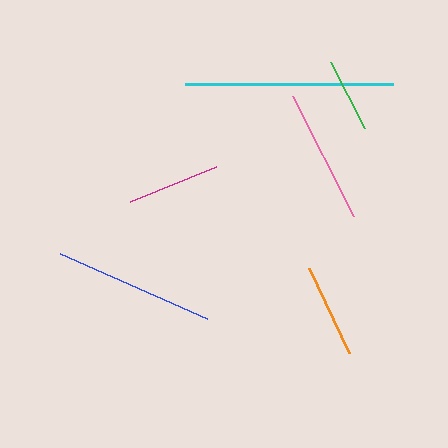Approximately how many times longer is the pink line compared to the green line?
The pink line is approximately 1.8 times the length of the green line.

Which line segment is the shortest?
The green line is the shortest at approximately 74 pixels.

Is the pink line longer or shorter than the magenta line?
The pink line is longer than the magenta line.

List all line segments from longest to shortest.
From longest to shortest: cyan, blue, pink, orange, magenta, green.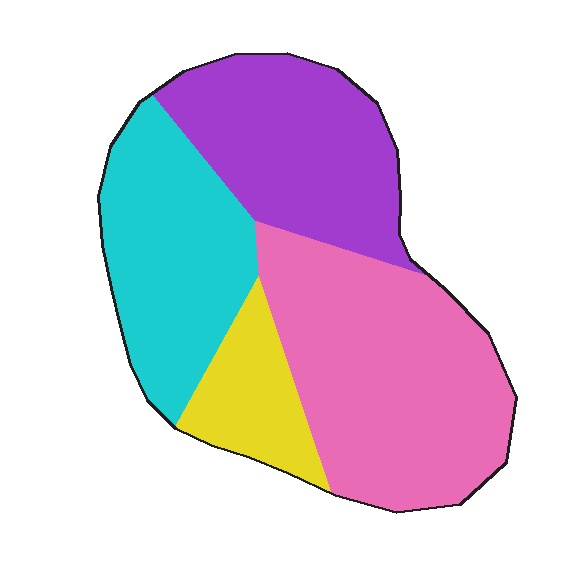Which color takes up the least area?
Yellow, at roughly 10%.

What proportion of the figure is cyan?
Cyan takes up between a quarter and a half of the figure.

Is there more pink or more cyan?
Pink.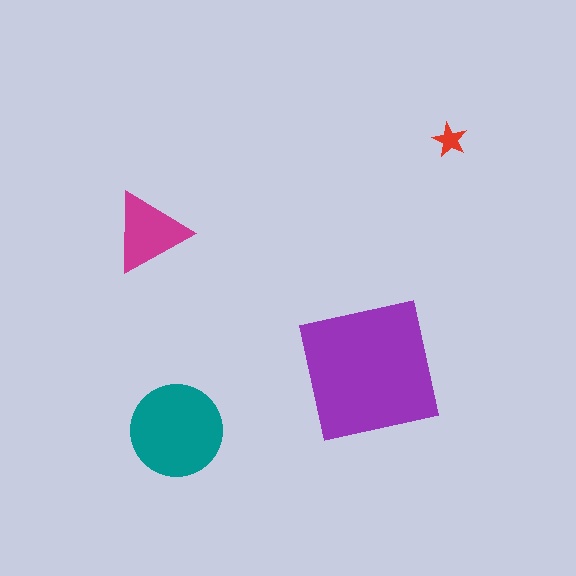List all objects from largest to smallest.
The purple square, the teal circle, the magenta triangle, the red star.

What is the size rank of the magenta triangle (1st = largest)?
3rd.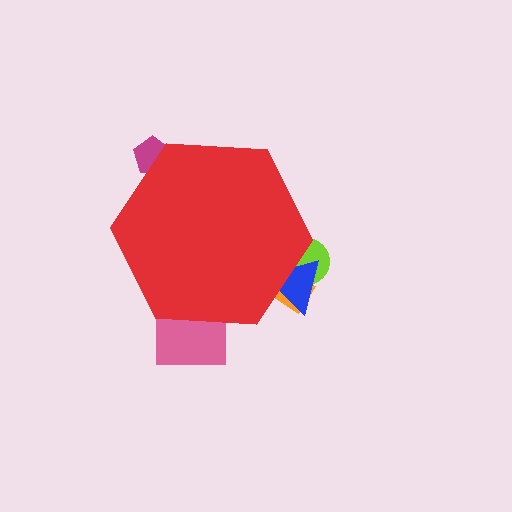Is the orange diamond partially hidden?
Yes, the orange diamond is partially hidden behind the red hexagon.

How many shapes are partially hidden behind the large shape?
5 shapes are partially hidden.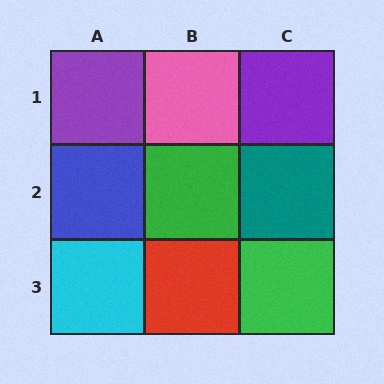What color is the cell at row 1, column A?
Purple.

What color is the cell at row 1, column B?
Pink.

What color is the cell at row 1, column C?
Purple.